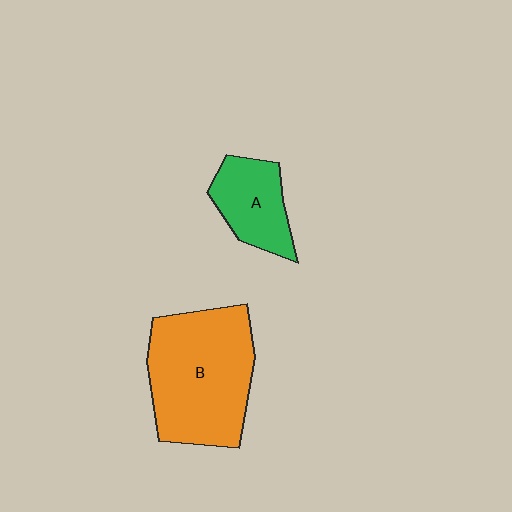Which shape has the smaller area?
Shape A (green).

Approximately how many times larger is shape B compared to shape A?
Approximately 2.2 times.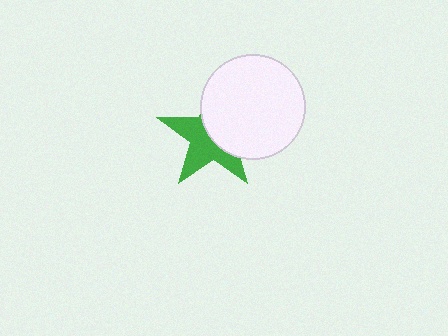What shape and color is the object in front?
The object in front is a white circle.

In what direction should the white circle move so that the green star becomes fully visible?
The white circle should move toward the upper-right. That is the shortest direction to clear the overlap and leave the green star fully visible.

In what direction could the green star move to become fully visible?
The green star could move toward the lower-left. That would shift it out from behind the white circle entirely.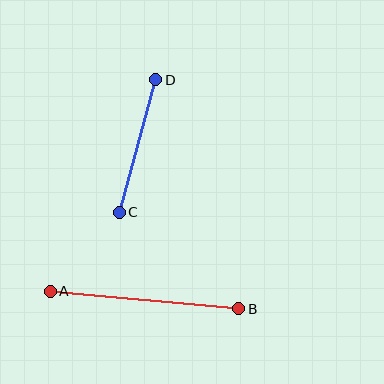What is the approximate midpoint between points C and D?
The midpoint is at approximately (137, 146) pixels.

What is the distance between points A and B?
The distance is approximately 189 pixels.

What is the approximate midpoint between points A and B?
The midpoint is at approximately (144, 300) pixels.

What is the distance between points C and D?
The distance is approximately 138 pixels.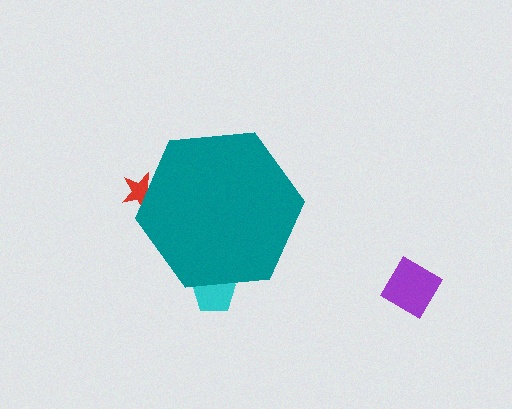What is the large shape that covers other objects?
A teal hexagon.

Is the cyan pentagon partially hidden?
Yes, the cyan pentagon is partially hidden behind the teal hexagon.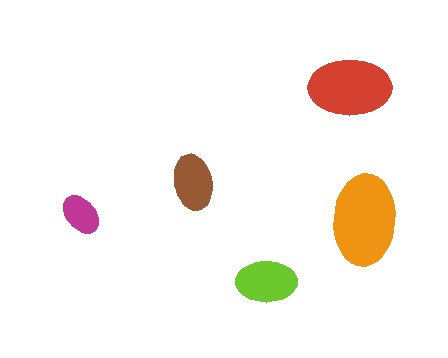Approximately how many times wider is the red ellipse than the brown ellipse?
About 1.5 times wider.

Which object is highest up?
The red ellipse is topmost.